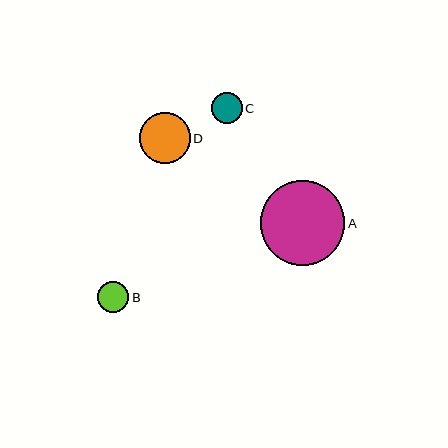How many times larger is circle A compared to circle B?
Circle A is approximately 2.7 times the size of circle B.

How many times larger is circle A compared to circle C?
Circle A is approximately 2.7 times the size of circle C.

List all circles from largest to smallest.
From largest to smallest: A, D, B, C.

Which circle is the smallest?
Circle C is the smallest with a size of approximately 31 pixels.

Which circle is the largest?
Circle A is the largest with a size of approximately 84 pixels.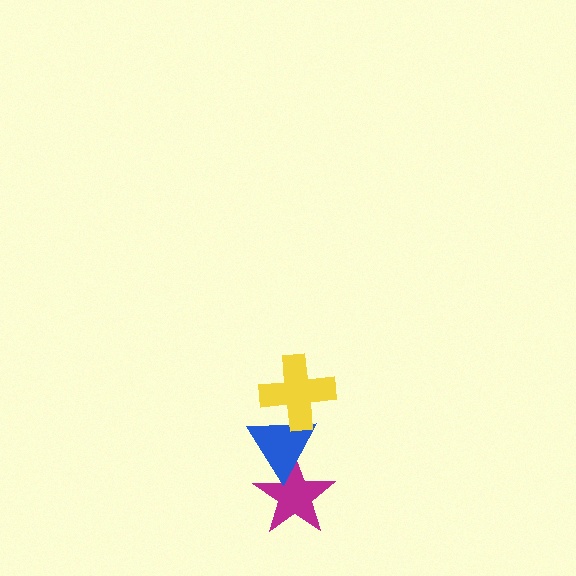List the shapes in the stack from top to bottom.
From top to bottom: the yellow cross, the blue triangle, the magenta star.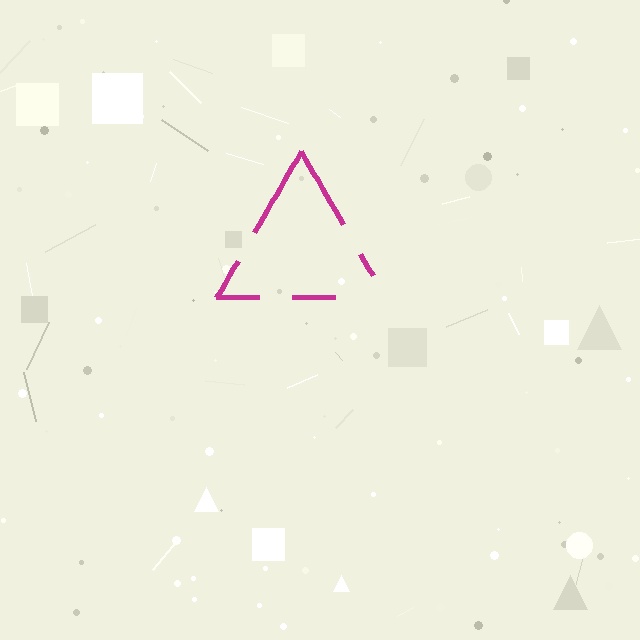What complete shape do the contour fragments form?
The contour fragments form a triangle.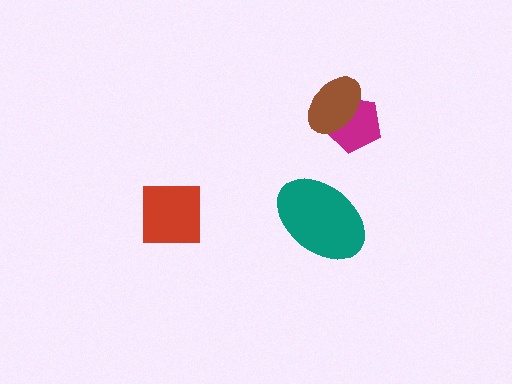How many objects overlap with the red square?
0 objects overlap with the red square.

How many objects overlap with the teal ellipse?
0 objects overlap with the teal ellipse.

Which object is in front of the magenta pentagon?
The brown ellipse is in front of the magenta pentagon.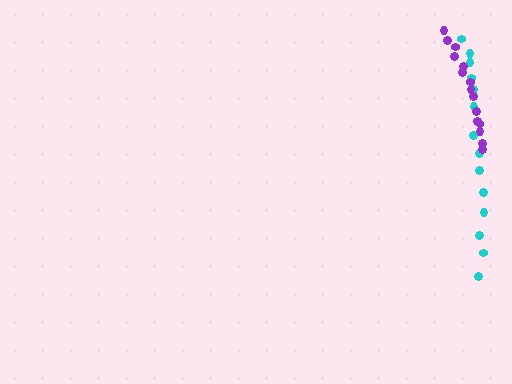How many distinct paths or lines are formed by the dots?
There are 2 distinct paths.